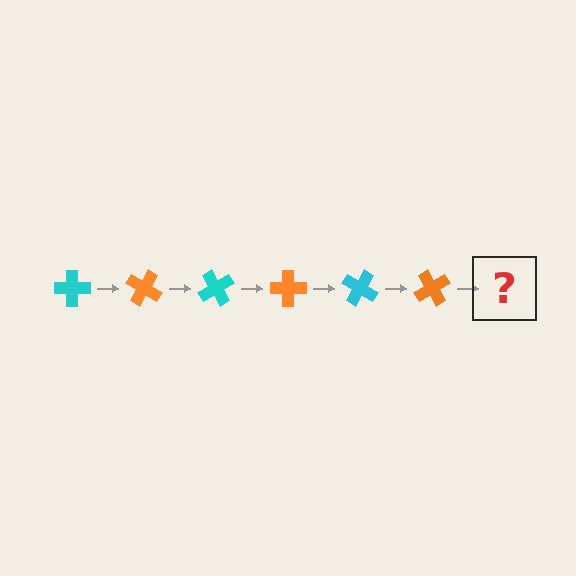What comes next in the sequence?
The next element should be a cyan cross, rotated 180 degrees from the start.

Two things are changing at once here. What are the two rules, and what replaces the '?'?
The two rules are that it rotates 30 degrees each step and the color cycles through cyan and orange. The '?' should be a cyan cross, rotated 180 degrees from the start.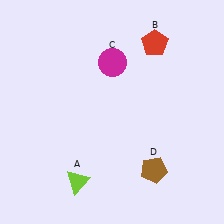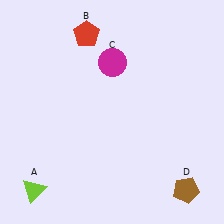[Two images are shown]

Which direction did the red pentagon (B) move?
The red pentagon (B) moved left.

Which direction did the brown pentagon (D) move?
The brown pentagon (D) moved right.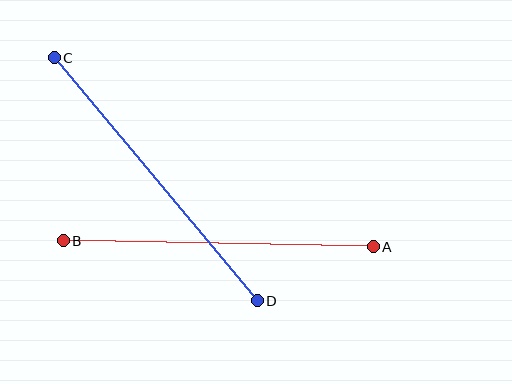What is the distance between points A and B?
The distance is approximately 310 pixels.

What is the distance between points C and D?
The distance is approximately 316 pixels.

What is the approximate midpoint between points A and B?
The midpoint is at approximately (218, 244) pixels.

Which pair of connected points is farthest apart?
Points C and D are farthest apart.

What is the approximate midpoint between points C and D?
The midpoint is at approximately (156, 179) pixels.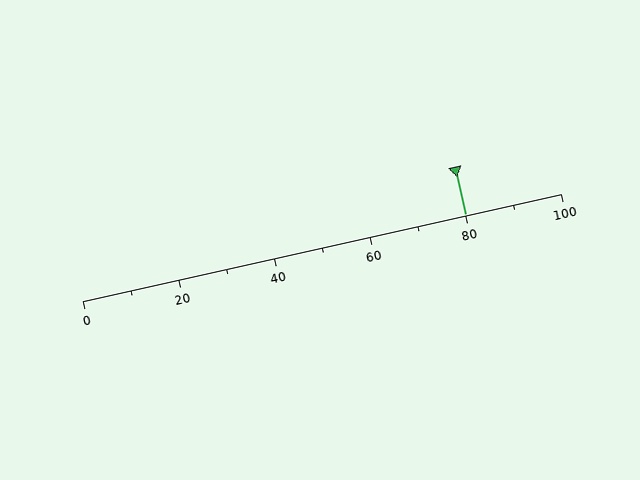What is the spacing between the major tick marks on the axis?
The major ticks are spaced 20 apart.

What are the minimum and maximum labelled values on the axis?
The axis runs from 0 to 100.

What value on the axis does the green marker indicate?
The marker indicates approximately 80.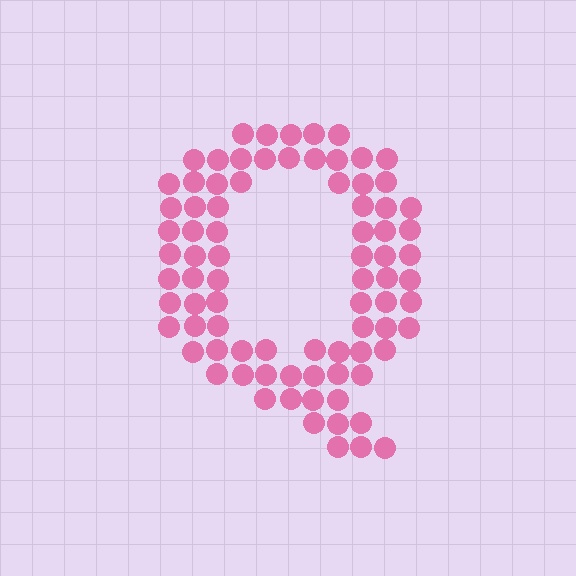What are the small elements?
The small elements are circles.